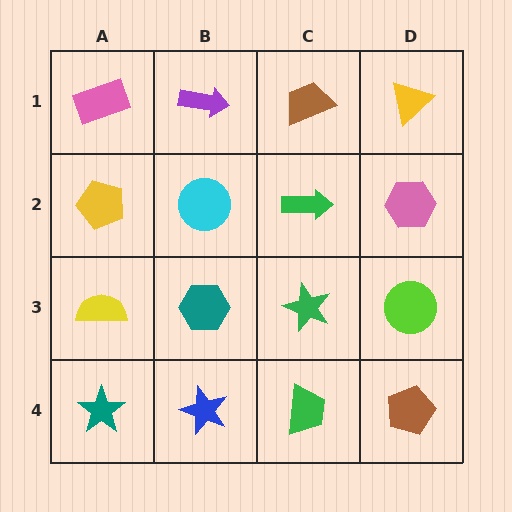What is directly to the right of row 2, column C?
A pink hexagon.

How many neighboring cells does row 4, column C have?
3.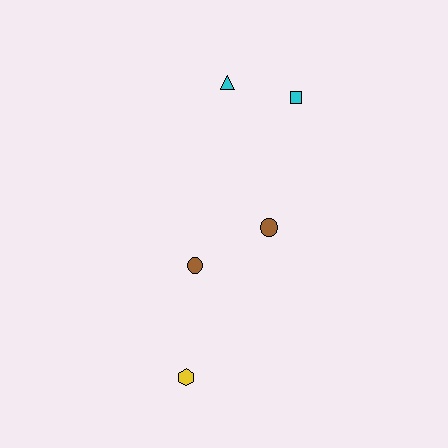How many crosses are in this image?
There are no crosses.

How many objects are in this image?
There are 5 objects.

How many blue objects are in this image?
There are no blue objects.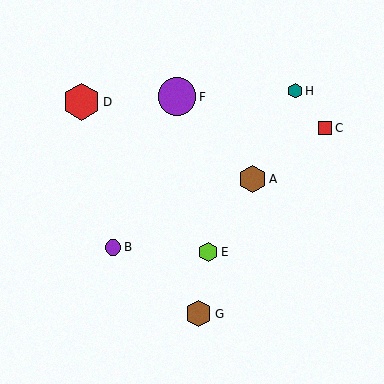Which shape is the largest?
The purple circle (labeled F) is the largest.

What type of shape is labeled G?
Shape G is a brown hexagon.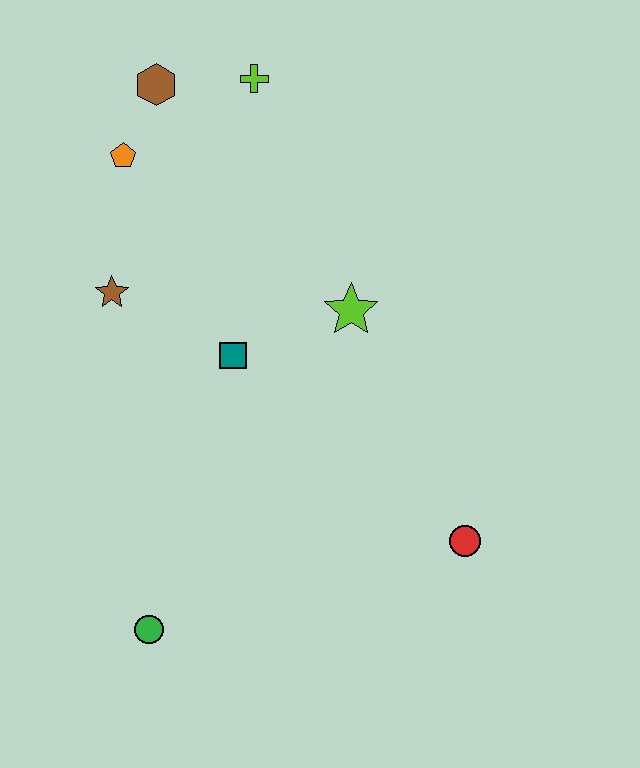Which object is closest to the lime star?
The teal square is closest to the lime star.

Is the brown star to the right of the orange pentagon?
No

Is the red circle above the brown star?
No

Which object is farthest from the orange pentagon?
The red circle is farthest from the orange pentagon.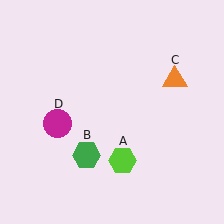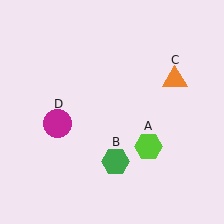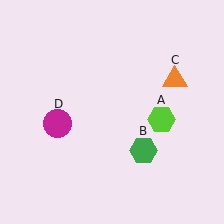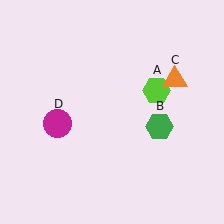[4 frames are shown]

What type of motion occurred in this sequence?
The lime hexagon (object A), green hexagon (object B) rotated counterclockwise around the center of the scene.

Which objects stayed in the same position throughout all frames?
Orange triangle (object C) and magenta circle (object D) remained stationary.